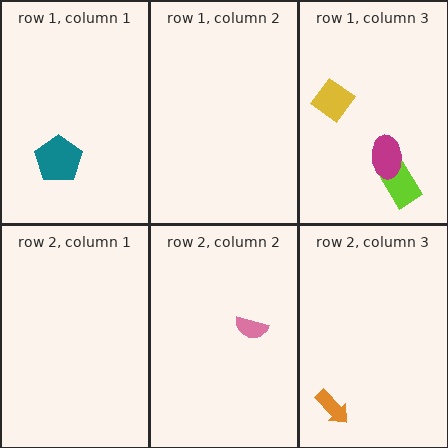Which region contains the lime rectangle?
The row 1, column 3 region.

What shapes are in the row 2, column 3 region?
The orange arrow.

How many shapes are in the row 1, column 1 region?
1.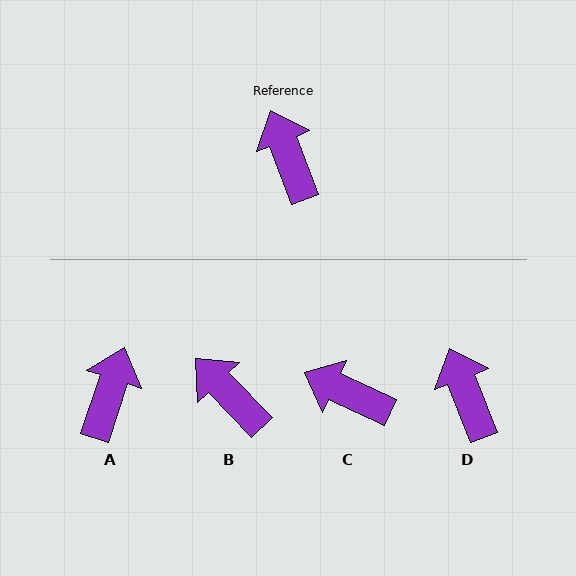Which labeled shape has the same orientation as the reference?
D.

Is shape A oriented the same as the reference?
No, it is off by about 40 degrees.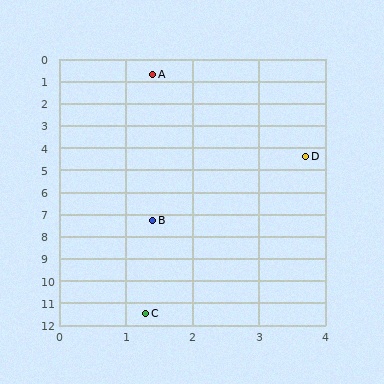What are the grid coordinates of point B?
Point B is at approximately (1.4, 7.3).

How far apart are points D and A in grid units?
Points D and A are about 4.4 grid units apart.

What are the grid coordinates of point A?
Point A is at approximately (1.4, 0.7).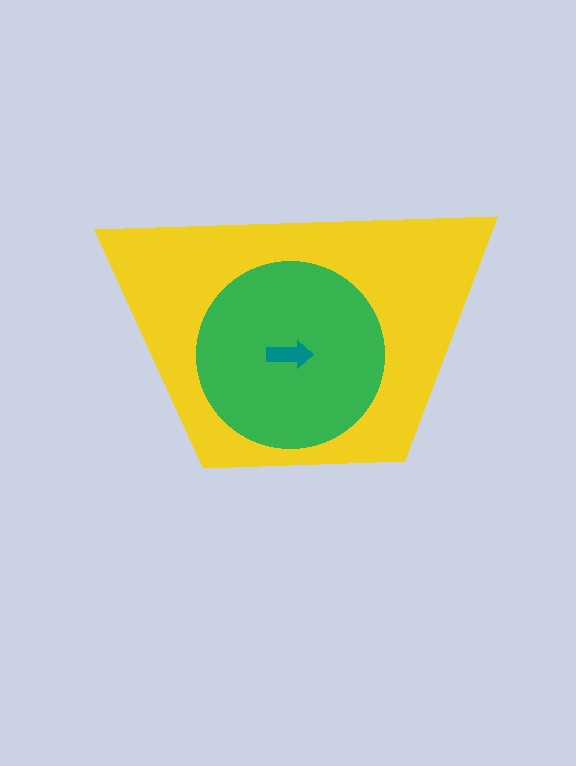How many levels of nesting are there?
3.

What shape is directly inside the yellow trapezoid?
The green circle.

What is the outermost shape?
The yellow trapezoid.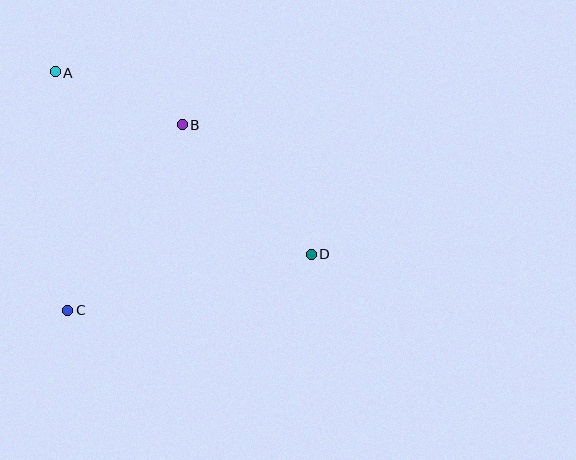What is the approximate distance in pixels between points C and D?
The distance between C and D is approximately 249 pixels.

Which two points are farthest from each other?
Points A and D are farthest from each other.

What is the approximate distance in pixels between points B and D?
The distance between B and D is approximately 183 pixels.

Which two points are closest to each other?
Points A and B are closest to each other.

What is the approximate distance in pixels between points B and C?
The distance between B and C is approximately 218 pixels.